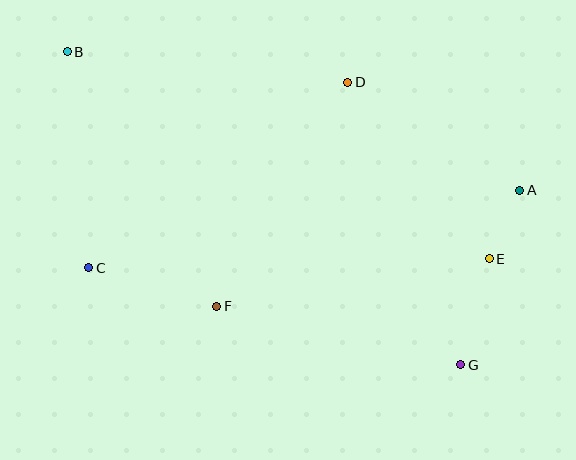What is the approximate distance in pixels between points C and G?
The distance between C and G is approximately 384 pixels.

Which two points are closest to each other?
Points A and E are closest to each other.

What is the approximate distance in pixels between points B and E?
The distance between B and E is approximately 470 pixels.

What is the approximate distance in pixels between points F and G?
The distance between F and G is approximately 251 pixels.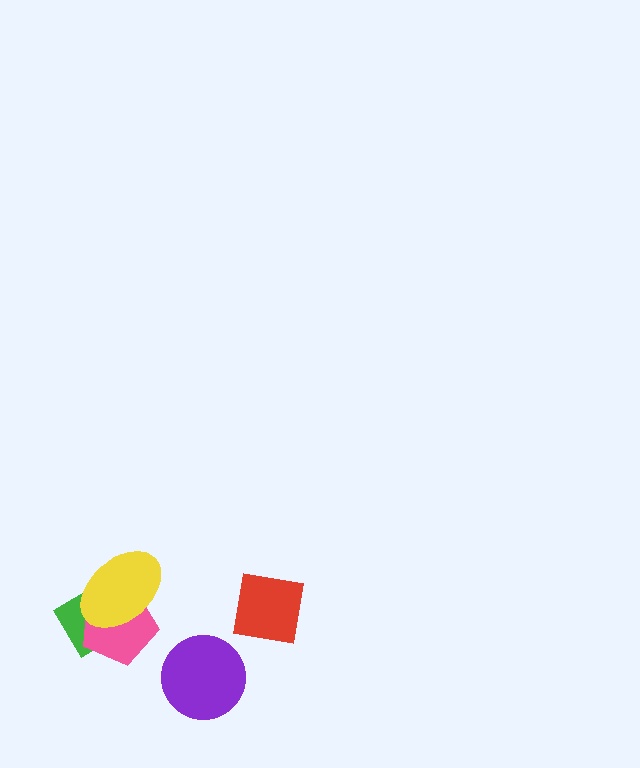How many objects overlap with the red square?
0 objects overlap with the red square.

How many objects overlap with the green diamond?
2 objects overlap with the green diamond.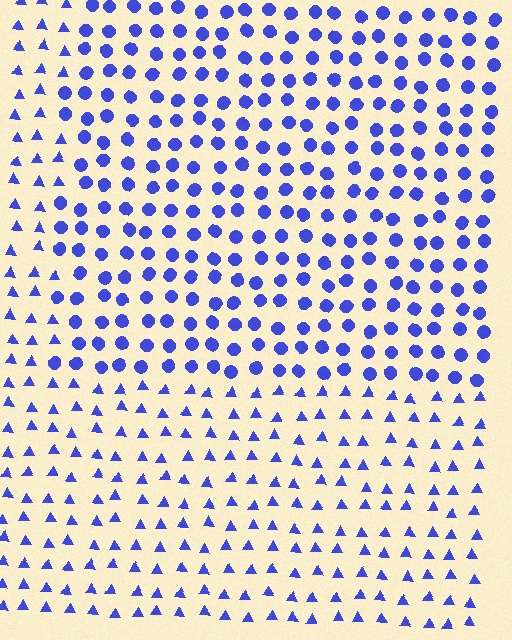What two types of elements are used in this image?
The image uses circles inside the rectangle region and triangles outside it.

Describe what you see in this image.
The image is filled with small blue elements arranged in a uniform grid. A rectangle-shaped region contains circles, while the surrounding area contains triangles. The boundary is defined purely by the change in element shape.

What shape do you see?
I see a rectangle.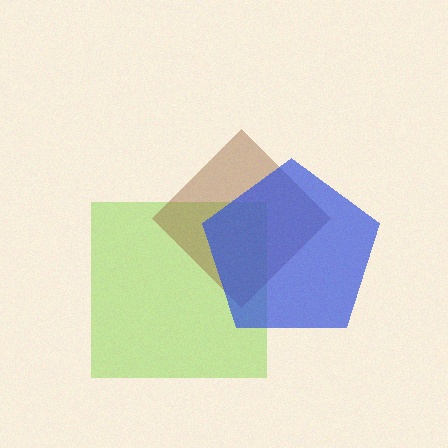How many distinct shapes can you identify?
There are 3 distinct shapes: a lime square, a brown diamond, a blue pentagon.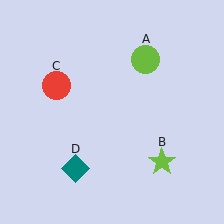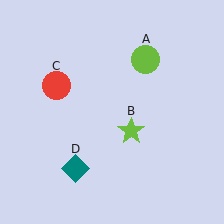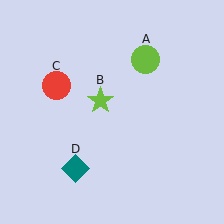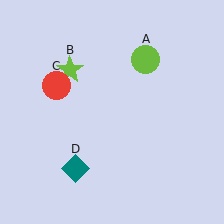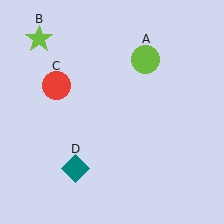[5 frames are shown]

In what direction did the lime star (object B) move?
The lime star (object B) moved up and to the left.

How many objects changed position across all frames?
1 object changed position: lime star (object B).